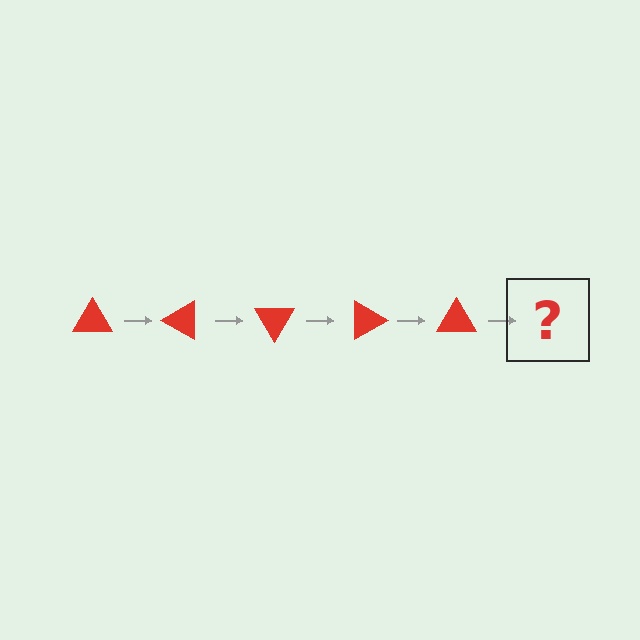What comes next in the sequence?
The next element should be a red triangle rotated 150 degrees.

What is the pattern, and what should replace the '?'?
The pattern is that the triangle rotates 30 degrees each step. The '?' should be a red triangle rotated 150 degrees.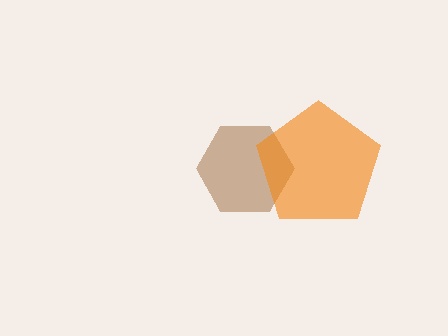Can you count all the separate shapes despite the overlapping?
Yes, there are 2 separate shapes.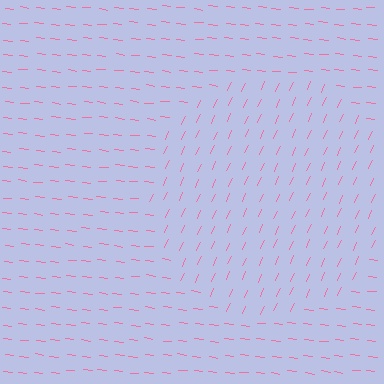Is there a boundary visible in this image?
Yes, there is a texture boundary formed by a change in line orientation.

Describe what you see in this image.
The image is filled with small pink line segments. A circle region in the image has lines oriented differently from the surrounding lines, creating a visible texture boundary.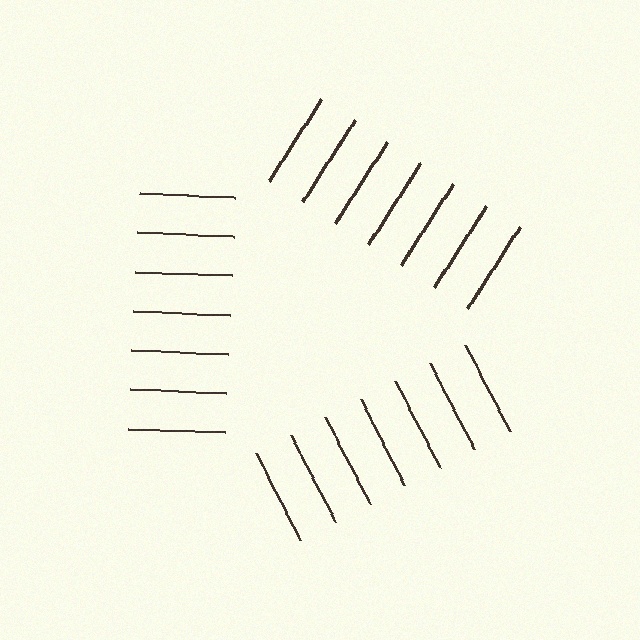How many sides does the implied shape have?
3 sides — the line-ends trace a triangle.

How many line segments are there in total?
21 — 7 along each of the 3 edges.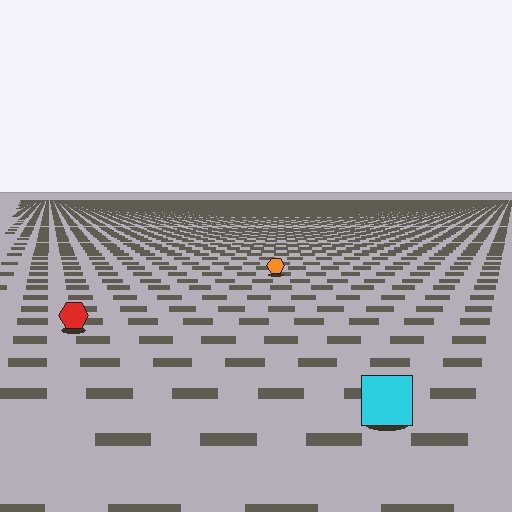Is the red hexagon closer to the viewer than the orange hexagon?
Yes. The red hexagon is closer — you can tell from the texture gradient: the ground texture is coarser near it.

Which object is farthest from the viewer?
The orange hexagon is farthest from the viewer. It appears smaller and the ground texture around it is denser.